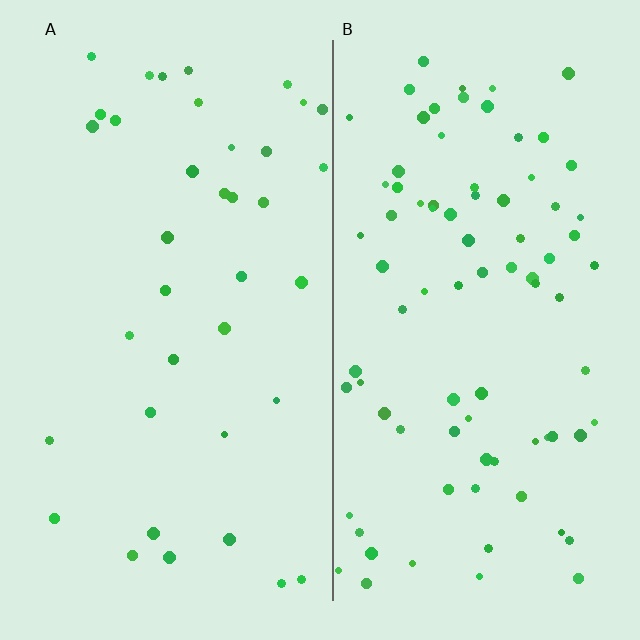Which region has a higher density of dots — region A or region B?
B (the right).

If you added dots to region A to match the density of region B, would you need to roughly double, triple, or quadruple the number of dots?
Approximately double.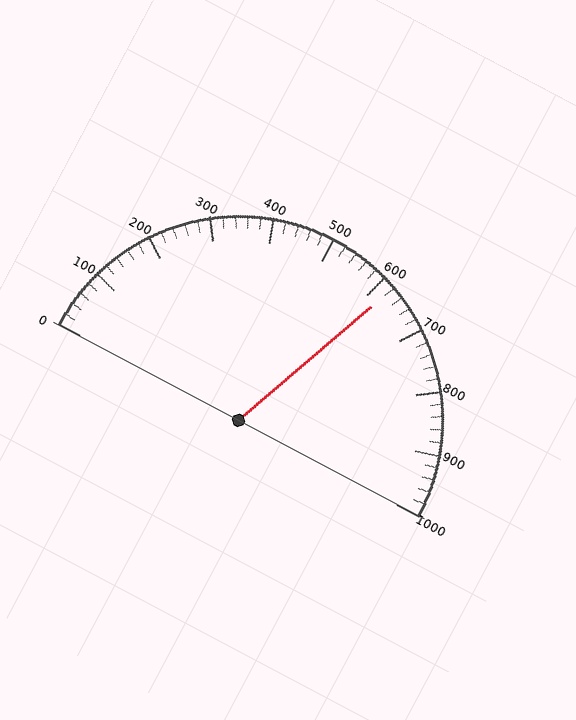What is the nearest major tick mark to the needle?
The nearest major tick mark is 600.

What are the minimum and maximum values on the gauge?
The gauge ranges from 0 to 1000.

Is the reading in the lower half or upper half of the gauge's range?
The reading is in the upper half of the range (0 to 1000).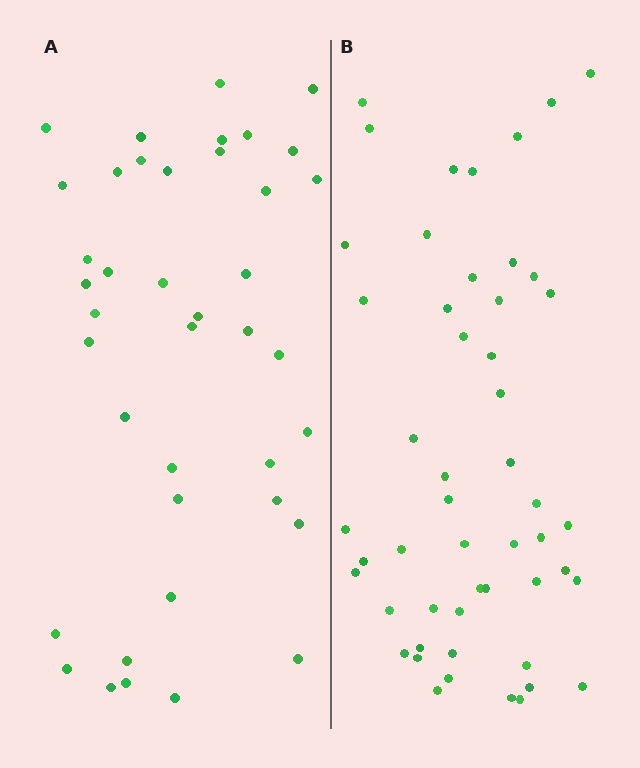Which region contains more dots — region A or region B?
Region B (the right region) has more dots.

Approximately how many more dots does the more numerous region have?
Region B has roughly 12 or so more dots than region A.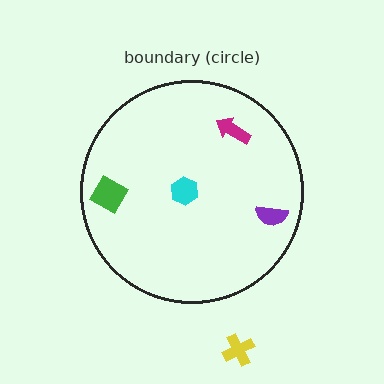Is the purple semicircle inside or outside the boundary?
Inside.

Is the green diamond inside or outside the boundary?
Inside.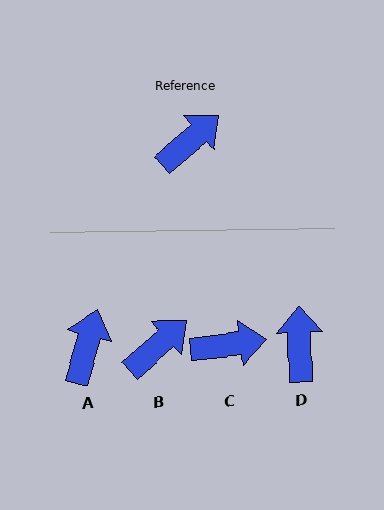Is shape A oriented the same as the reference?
No, it is off by about 33 degrees.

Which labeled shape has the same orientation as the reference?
B.